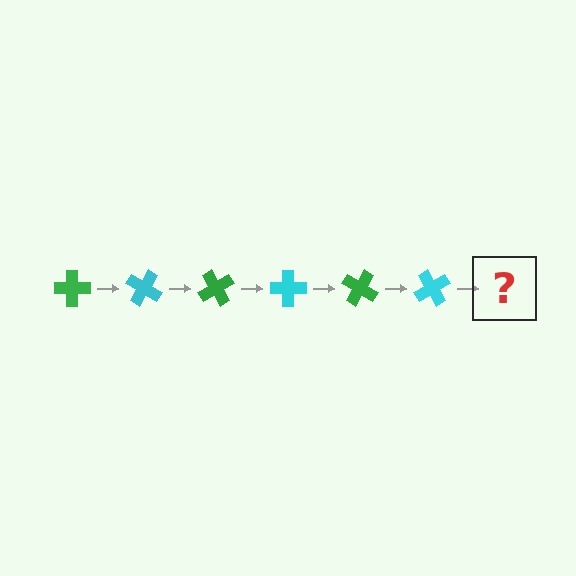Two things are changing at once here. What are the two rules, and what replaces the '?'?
The two rules are that it rotates 30 degrees each step and the color cycles through green and cyan. The '?' should be a green cross, rotated 180 degrees from the start.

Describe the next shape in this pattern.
It should be a green cross, rotated 180 degrees from the start.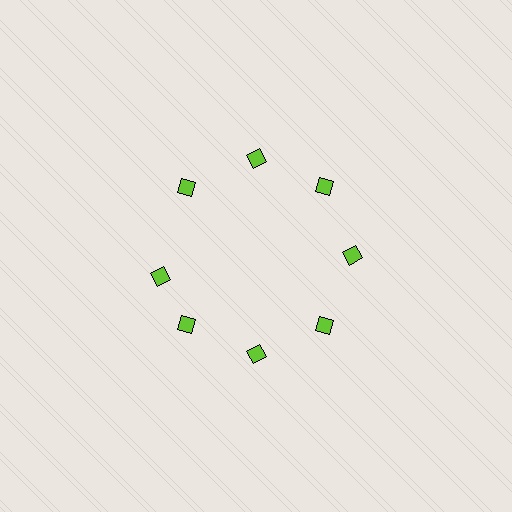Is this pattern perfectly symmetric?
No. The 8 lime diamonds are arranged in a ring, but one element near the 9 o'clock position is rotated out of alignment along the ring, breaking the 8-fold rotational symmetry.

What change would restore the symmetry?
The symmetry would be restored by rotating it back into even spacing with its neighbors so that all 8 diamonds sit at equal angles and equal distance from the center.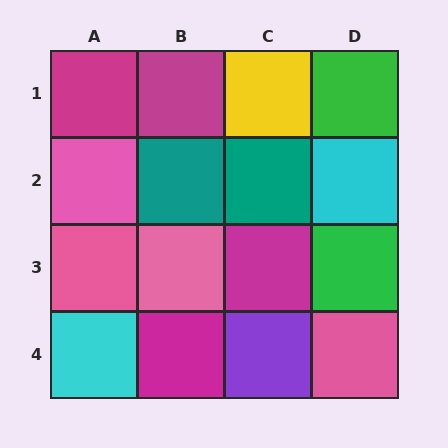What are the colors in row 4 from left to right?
Cyan, magenta, purple, pink.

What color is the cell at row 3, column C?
Magenta.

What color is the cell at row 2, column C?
Teal.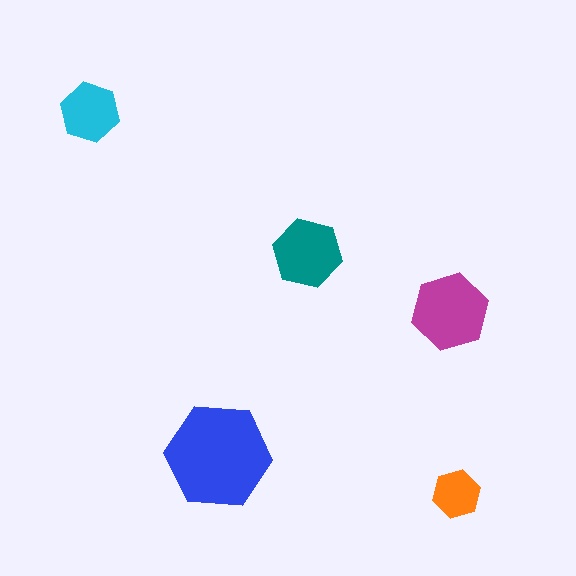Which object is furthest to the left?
The cyan hexagon is leftmost.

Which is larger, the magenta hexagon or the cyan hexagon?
The magenta one.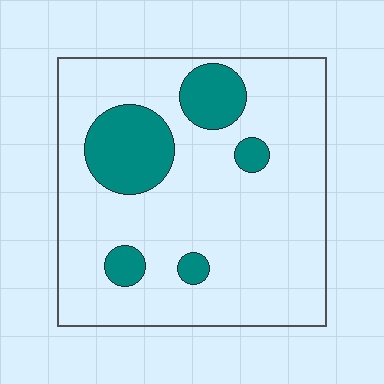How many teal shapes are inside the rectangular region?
5.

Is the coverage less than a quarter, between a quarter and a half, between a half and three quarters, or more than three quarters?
Less than a quarter.